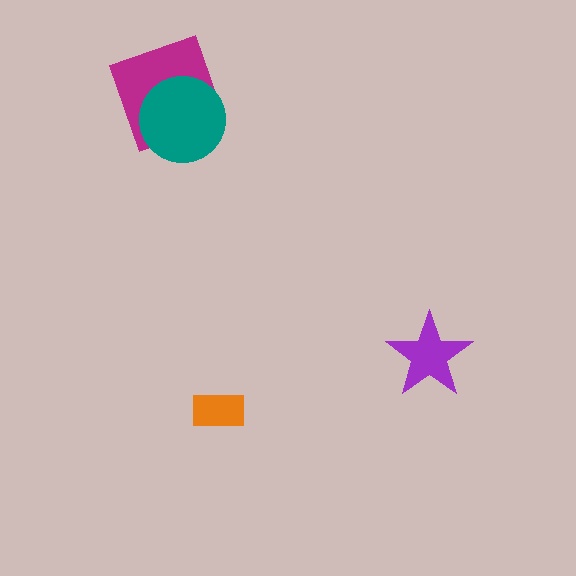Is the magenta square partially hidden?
Yes, it is partially covered by another shape.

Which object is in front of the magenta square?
The teal circle is in front of the magenta square.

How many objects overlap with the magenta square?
1 object overlaps with the magenta square.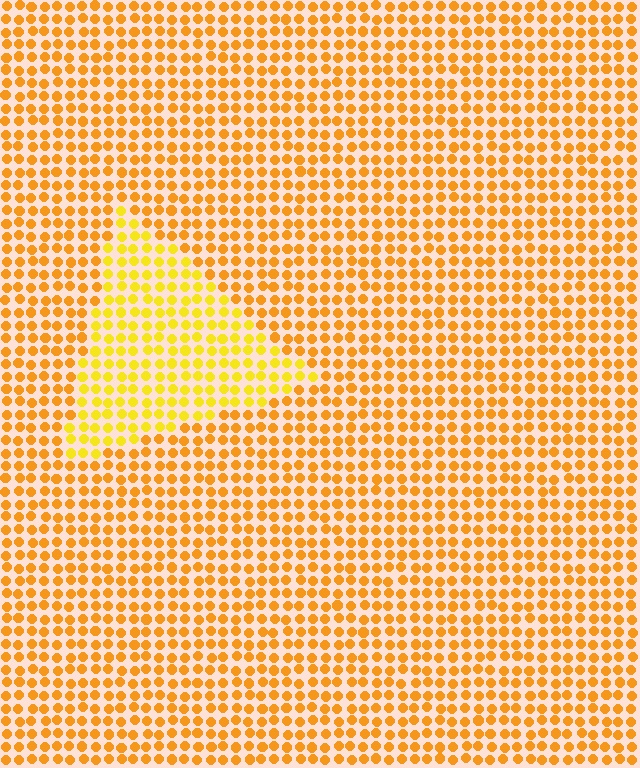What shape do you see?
I see a triangle.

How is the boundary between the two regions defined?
The boundary is defined purely by a slight shift in hue (about 22 degrees). Spacing, size, and orientation are identical on both sides.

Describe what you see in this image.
The image is filled with small orange elements in a uniform arrangement. A triangle-shaped region is visible where the elements are tinted to a slightly different hue, forming a subtle color boundary.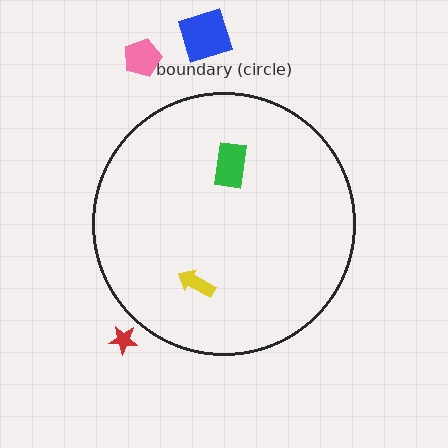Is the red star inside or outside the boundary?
Outside.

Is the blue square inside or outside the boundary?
Outside.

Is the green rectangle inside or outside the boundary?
Inside.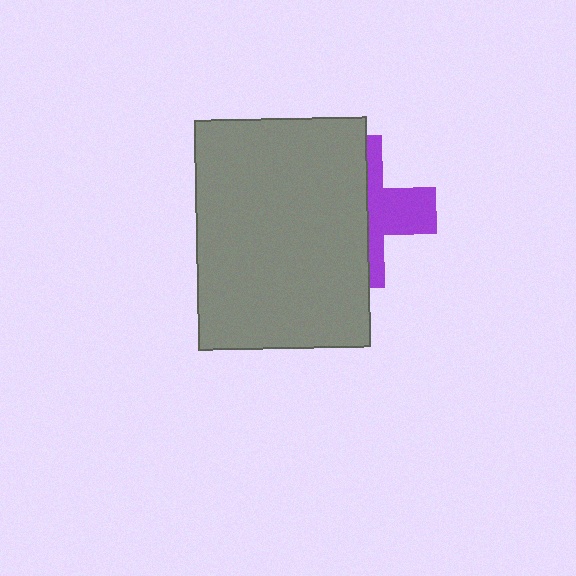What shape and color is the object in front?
The object in front is a gray rectangle.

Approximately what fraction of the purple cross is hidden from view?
Roughly 59% of the purple cross is hidden behind the gray rectangle.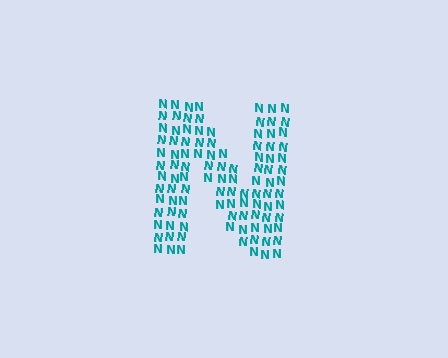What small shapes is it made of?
It is made of small letter N's.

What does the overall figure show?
The overall figure shows the letter N.